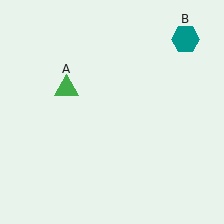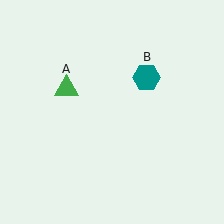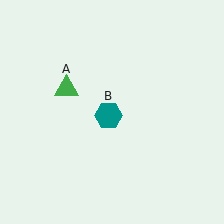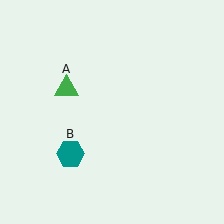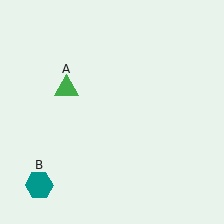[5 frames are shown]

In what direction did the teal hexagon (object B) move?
The teal hexagon (object B) moved down and to the left.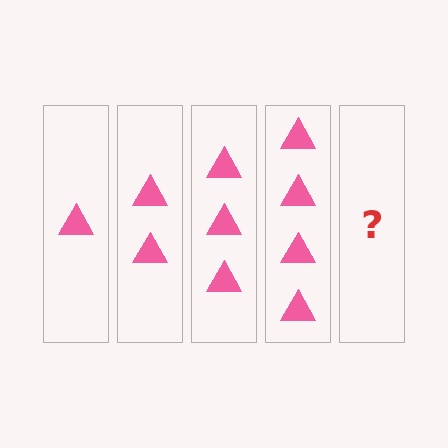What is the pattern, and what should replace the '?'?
The pattern is that each step adds one more triangle. The '?' should be 5 triangles.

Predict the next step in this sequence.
The next step is 5 triangles.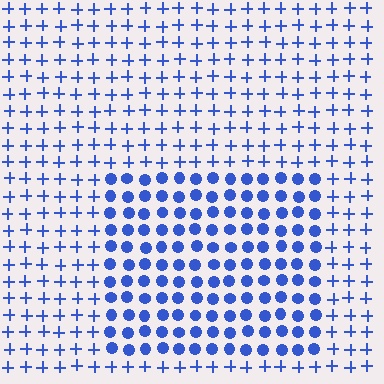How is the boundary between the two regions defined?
The boundary is defined by a change in element shape: circles inside vs. plus signs outside. All elements share the same color and spacing.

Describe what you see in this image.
The image is filled with small blue elements arranged in a uniform grid. A rectangle-shaped region contains circles, while the surrounding area contains plus signs. The boundary is defined purely by the change in element shape.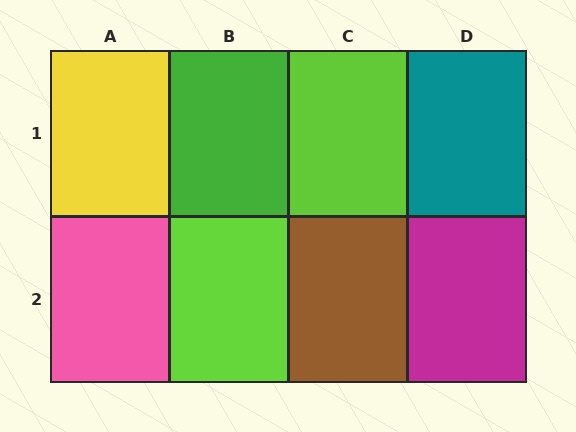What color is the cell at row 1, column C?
Lime.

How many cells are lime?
2 cells are lime.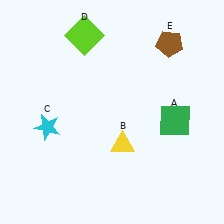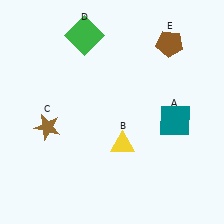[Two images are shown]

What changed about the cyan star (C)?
In Image 1, C is cyan. In Image 2, it changed to brown.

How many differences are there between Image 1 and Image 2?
There are 3 differences between the two images.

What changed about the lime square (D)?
In Image 1, D is lime. In Image 2, it changed to green.